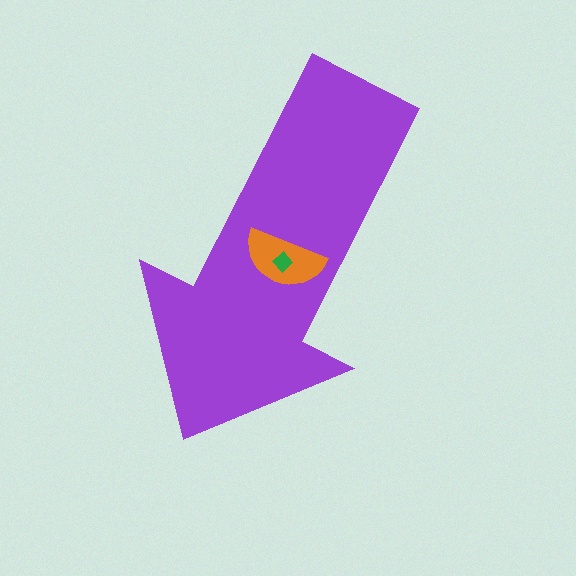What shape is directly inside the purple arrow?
The orange semicircle.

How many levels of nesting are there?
3.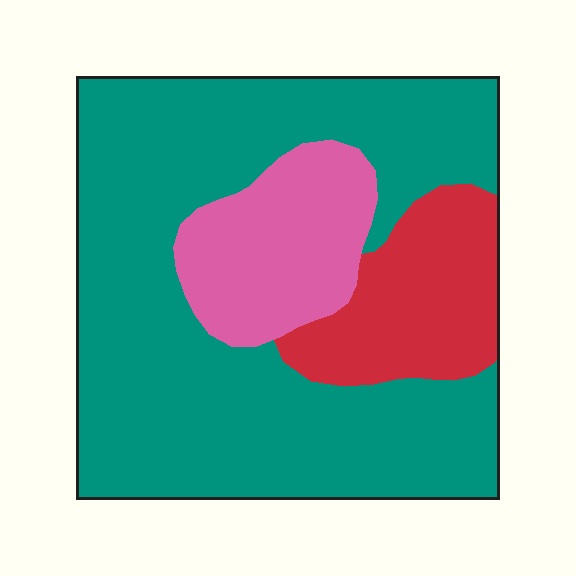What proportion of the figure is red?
Red covers roughly 15% of the figure.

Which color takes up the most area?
Teal, at roughly 70%.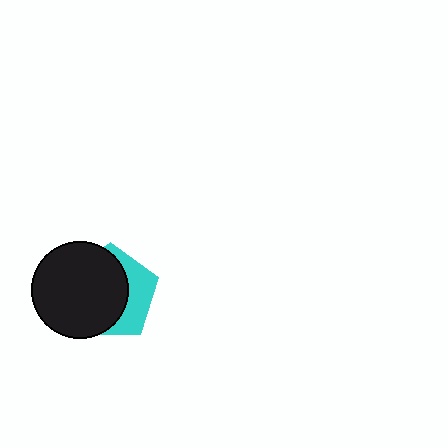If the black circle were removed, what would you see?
You would see the complete cyan pentagon.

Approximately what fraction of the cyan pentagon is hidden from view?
Roughly 65% of the cyan pentagon is hidden behind the black circle.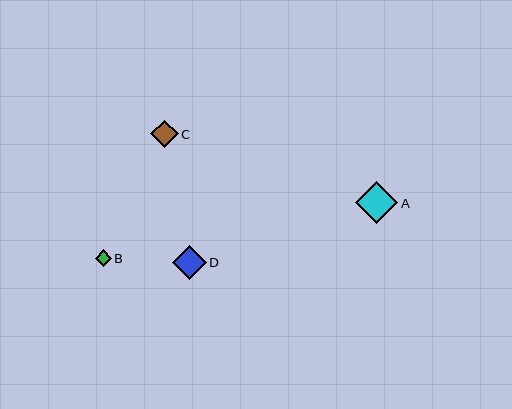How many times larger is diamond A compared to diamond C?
Diamond A is approximately 1.5 times the size of diamond C.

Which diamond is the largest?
Diamond A is the largest with a size of approximately 43 pixels.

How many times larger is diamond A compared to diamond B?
Diamond A is approximately 2.6 times the size of diamond B.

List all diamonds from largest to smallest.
From largest to smallest: A, D, C, B.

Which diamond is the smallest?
Diamond B is the smallest with a size of approximately 16 pixels.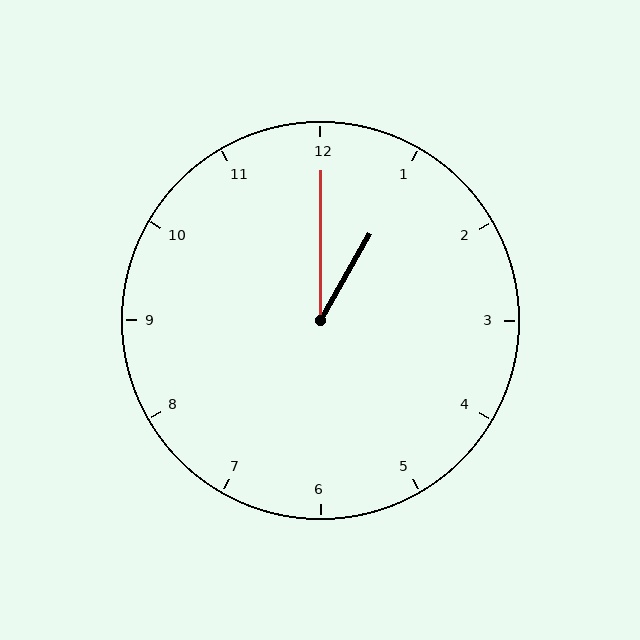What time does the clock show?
1:00.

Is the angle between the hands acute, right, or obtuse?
It is acute.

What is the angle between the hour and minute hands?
Approximately 30 degrees.